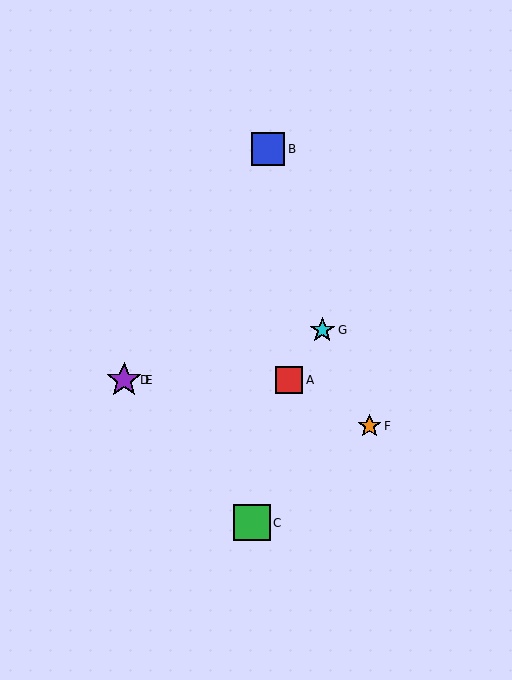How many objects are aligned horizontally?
3 objects (A, D, E) are aligned horizontally.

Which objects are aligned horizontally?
Objects A, D, E are aligned horizontally.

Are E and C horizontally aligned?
No, E is at y≈380 and C is at y≈523.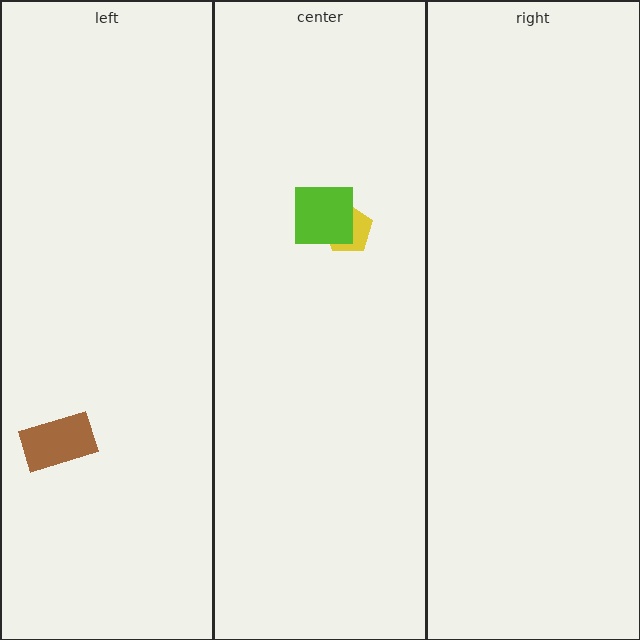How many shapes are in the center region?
2.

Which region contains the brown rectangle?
The left region.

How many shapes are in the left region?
1.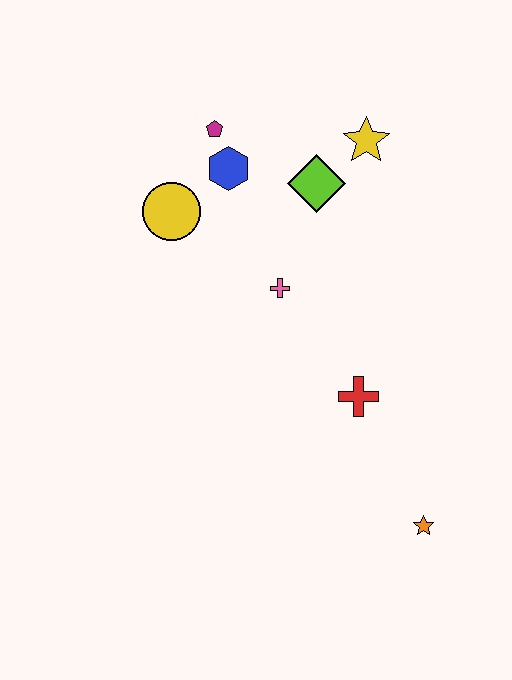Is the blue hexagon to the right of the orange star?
No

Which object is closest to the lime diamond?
The yellow star is closest to the lime diamond.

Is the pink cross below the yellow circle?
Yes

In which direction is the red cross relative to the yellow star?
The red cross is below the yellow star.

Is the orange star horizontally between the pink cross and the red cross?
No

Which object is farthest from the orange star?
The magenta pentagon is farthest from the orange star.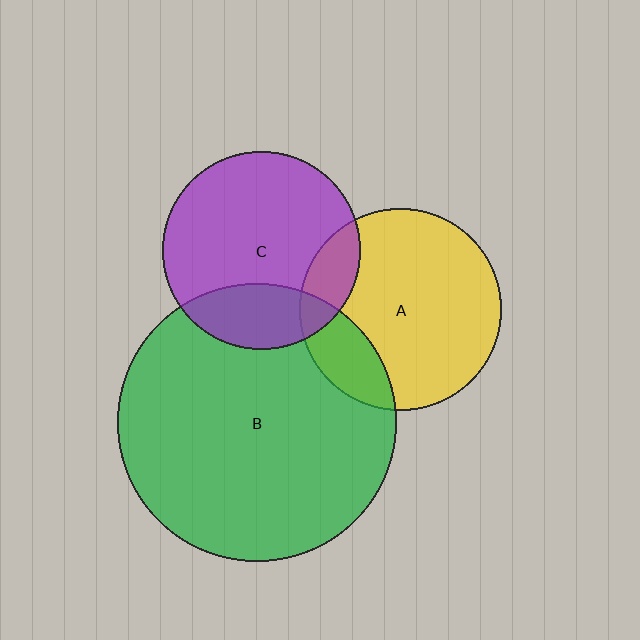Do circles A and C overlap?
Yes.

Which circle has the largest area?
Circle B (green).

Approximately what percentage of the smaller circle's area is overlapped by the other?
Approximately 15%.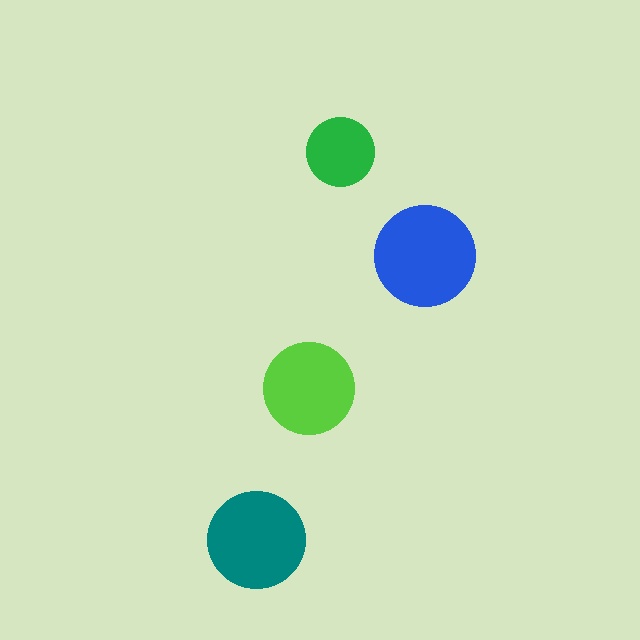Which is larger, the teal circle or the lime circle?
The teal one.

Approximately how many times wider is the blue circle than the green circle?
About 1.5 times wider.